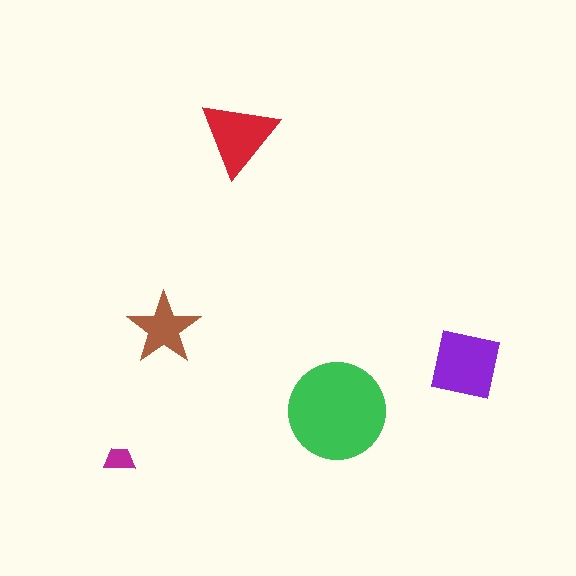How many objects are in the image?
There are 5 objects in the image.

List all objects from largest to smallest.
The green circle, the purple square, the red triangle, the brown star, the magenta trapezoid.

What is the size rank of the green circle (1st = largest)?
1st.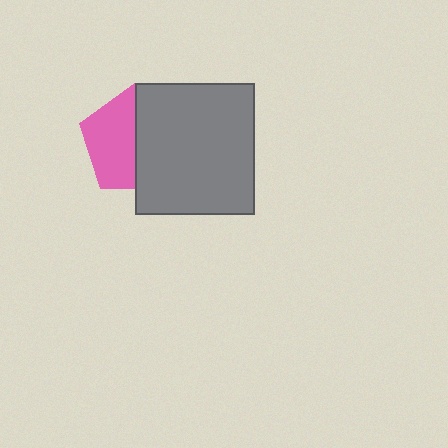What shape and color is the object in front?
The object in front is a gray rectangle.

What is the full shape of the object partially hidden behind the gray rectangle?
The partially hidden object is a pink pentagon.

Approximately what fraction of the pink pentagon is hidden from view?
Roughly 49% of the pink pentagon is hidden behind the gray rectangle.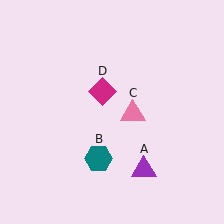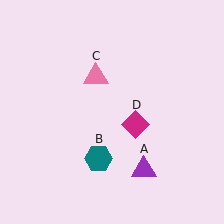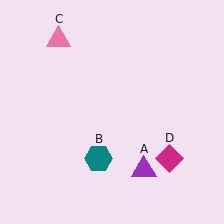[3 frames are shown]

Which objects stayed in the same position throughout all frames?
Purple triangle (object A) and teal hexagon (object B) remained stationary.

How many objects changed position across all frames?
2 objects changed position: pink triangle (object C), magenta diamond (object D).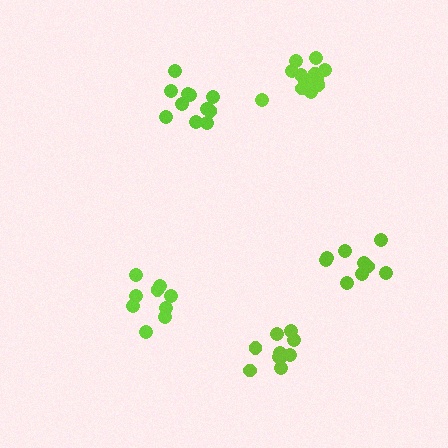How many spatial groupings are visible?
There are 5 spatial groupings.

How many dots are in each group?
Group 1: 9 dots, Group 2: 13 dots, Group 3: 9 dots, Group 4: 11 dots, Group 5: 10 dots (52 total).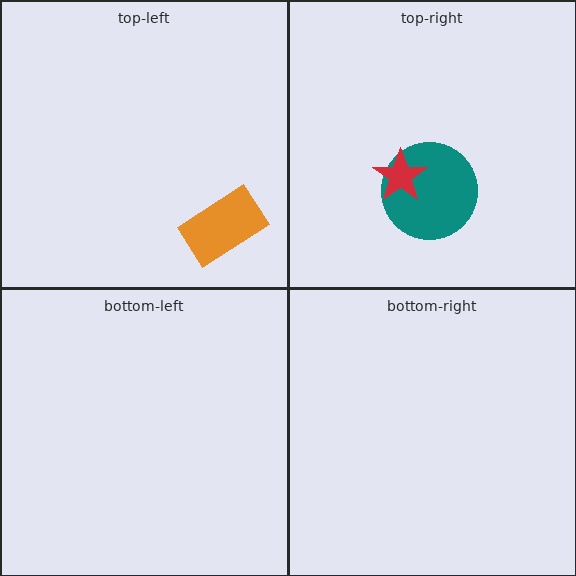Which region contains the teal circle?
The top-right region.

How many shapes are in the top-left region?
1.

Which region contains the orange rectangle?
The top-left region.